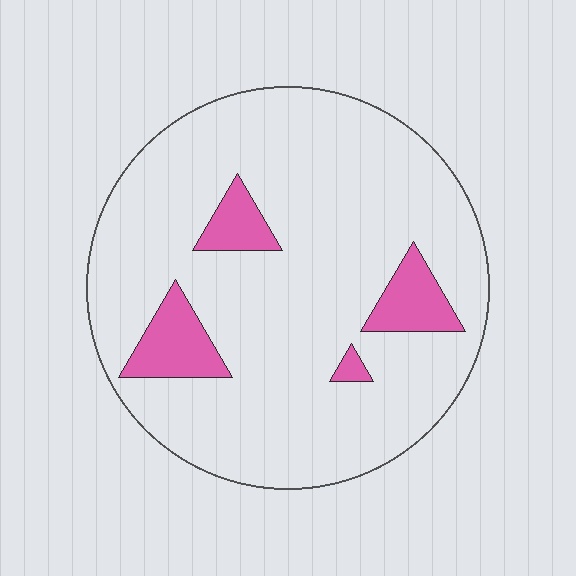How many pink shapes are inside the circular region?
4.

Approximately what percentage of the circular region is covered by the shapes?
Approximately 10%.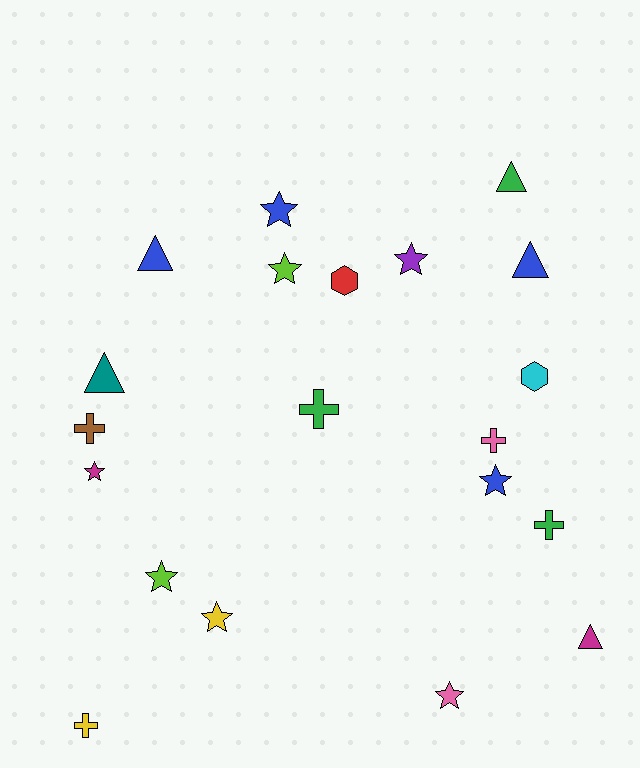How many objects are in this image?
There are 20 objects.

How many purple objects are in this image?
There is 1 purple object.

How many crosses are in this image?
There are 5 crosses.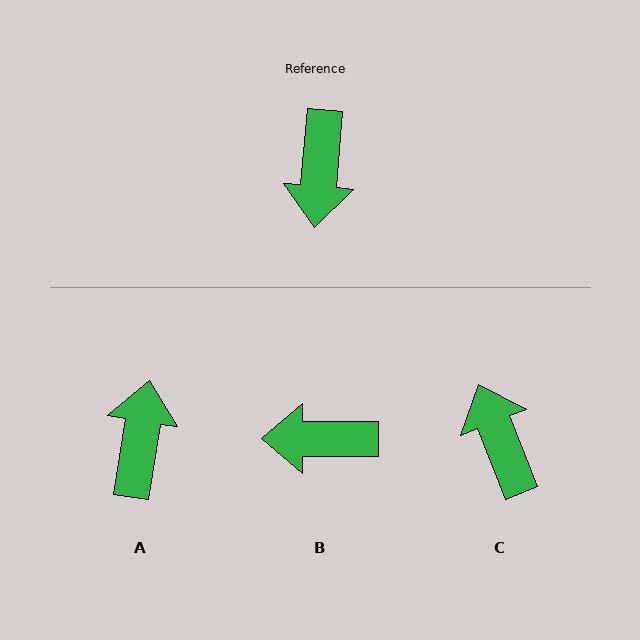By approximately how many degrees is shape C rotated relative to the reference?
Approximately 153 degrees clockwise.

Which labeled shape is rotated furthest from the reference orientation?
A, about 176 degrees away.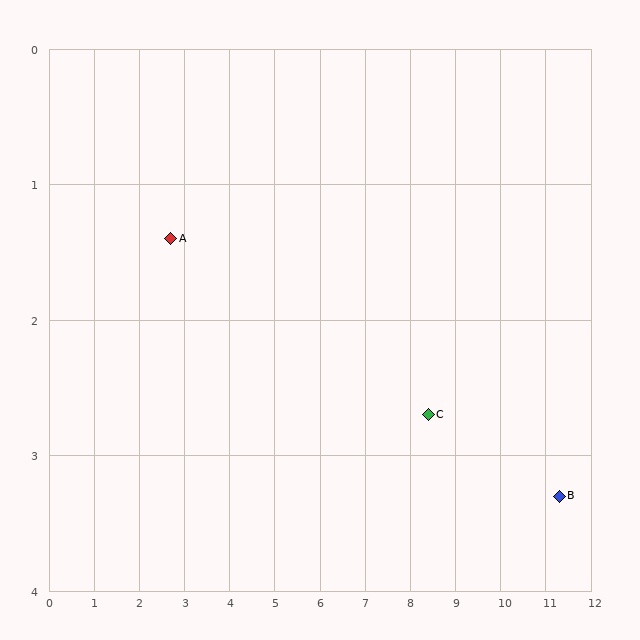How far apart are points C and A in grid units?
Points C and A are about 5.8 grid units apart.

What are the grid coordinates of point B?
Point B is at approximately (11.3, 3.3).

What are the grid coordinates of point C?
Point C is at approximately (8.4, 2.7).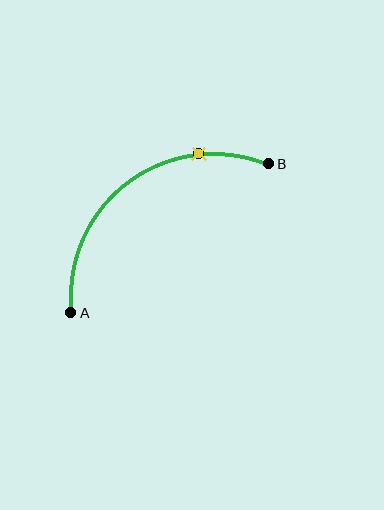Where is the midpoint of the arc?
The arc midpoint is the point on the curve farthest from the straight line joining A and B. It sits above and to the left of that line.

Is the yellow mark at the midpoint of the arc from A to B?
No. The yellow mark lies on the arc but is closer to endpoint B. The arc midpoint would be at the point on the curve equidistant along the arc from both A and B.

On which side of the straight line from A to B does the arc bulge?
The arc bulges above and to the left of the straight line connecting A and B.